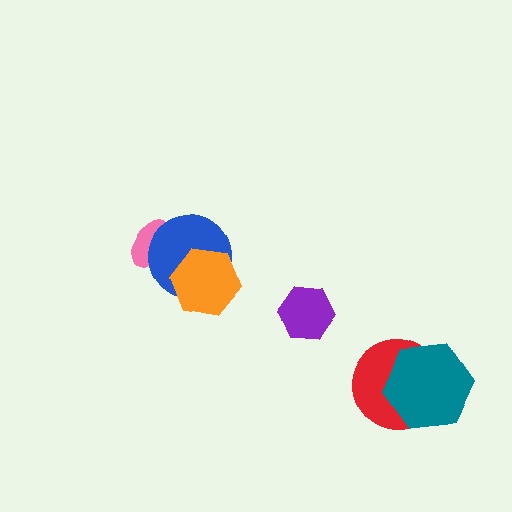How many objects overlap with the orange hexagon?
1 object overlaps with the orange hexagon.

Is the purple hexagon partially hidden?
No, no other shape covers it.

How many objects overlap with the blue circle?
2 objects overlap with the blue circle.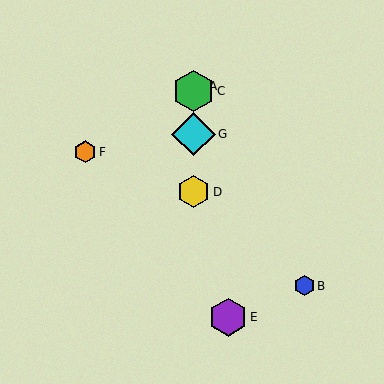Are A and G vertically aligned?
Yes, both are at x≈194.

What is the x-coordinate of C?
Object C is at x≈194.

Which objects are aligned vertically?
Objects A, C, D, G are aligned vertically.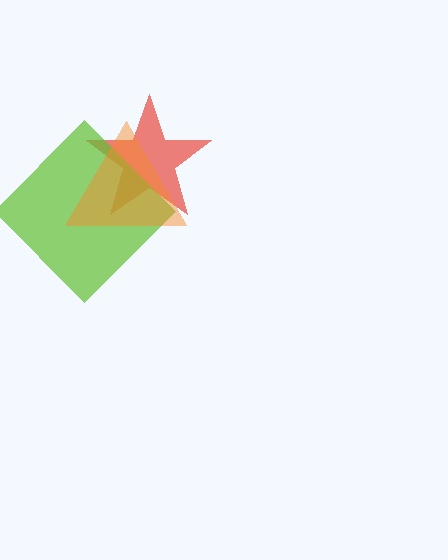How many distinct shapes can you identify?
There are 3 distinct shapes: a red star, a lime diamond, an orange triangle.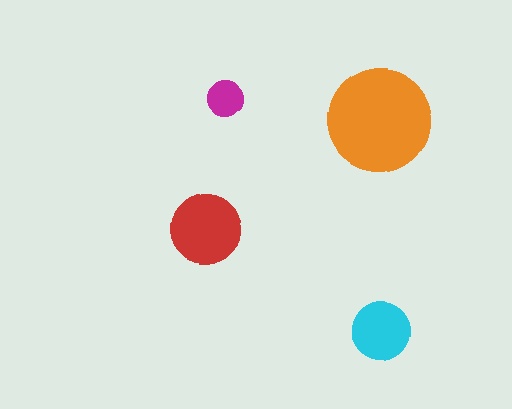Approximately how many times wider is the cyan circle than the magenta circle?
About 1.5 times wider.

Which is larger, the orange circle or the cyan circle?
The orange one.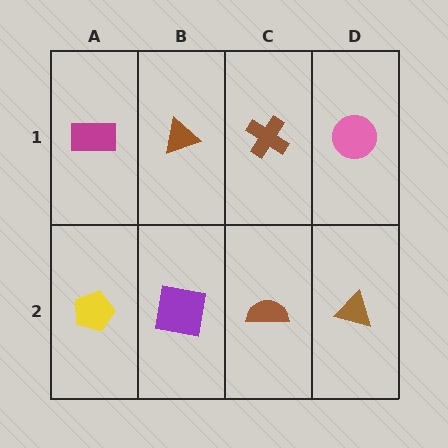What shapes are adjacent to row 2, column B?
A brown triangle (row 1, column B), a yellow pentagon (row 2, column A), a brown semicircle (row 2, column C).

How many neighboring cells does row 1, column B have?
3.